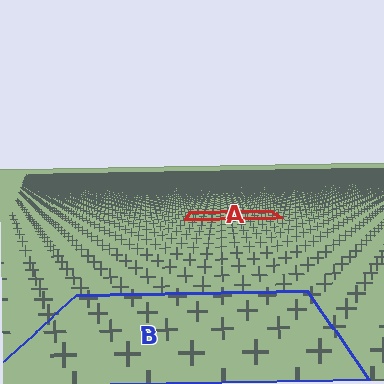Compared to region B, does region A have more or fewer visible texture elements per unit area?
Region A has more texture elements per unit area — they are packed more densely because it is farther away.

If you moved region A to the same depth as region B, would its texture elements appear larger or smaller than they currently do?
They would appear larger. At a closer depth, the same texture elements are projected at a bigger on-screen size.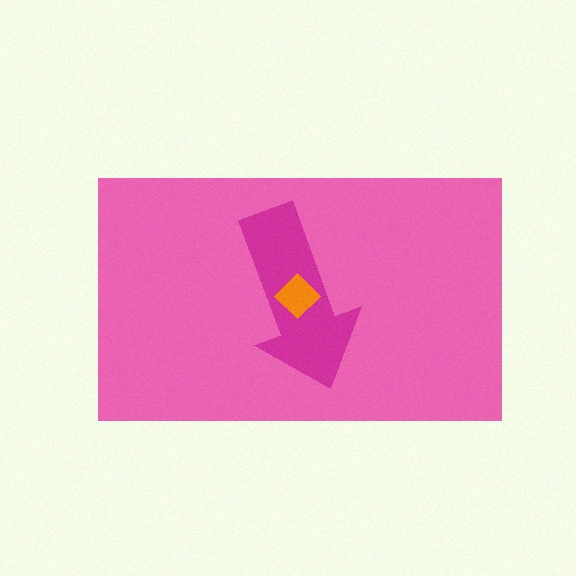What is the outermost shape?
The pink rectangle.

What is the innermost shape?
The orange diamond.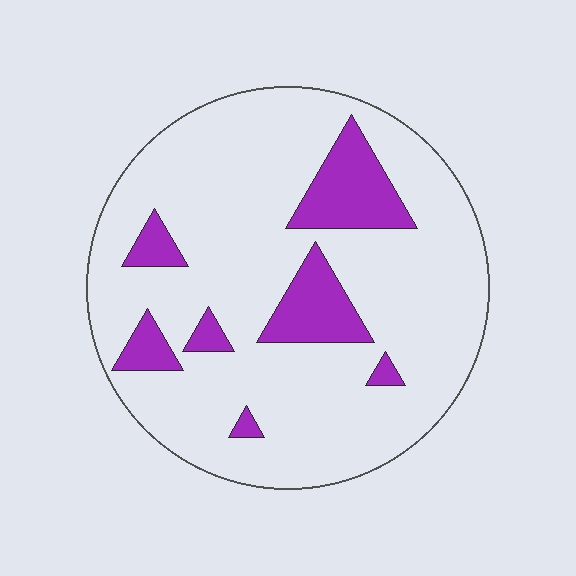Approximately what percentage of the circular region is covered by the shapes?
Approximately 15%.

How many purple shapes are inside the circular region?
7.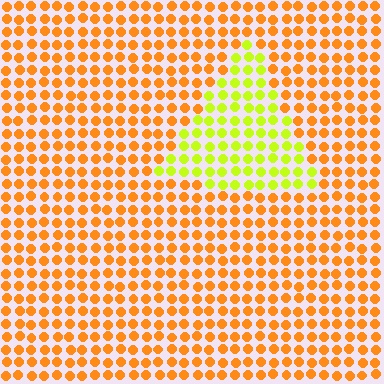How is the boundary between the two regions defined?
The boundary is defined purely by a slight shift in hue (about 46 degrees). Spacing, size, and orientation are identical on both sides.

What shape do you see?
I see a triangle.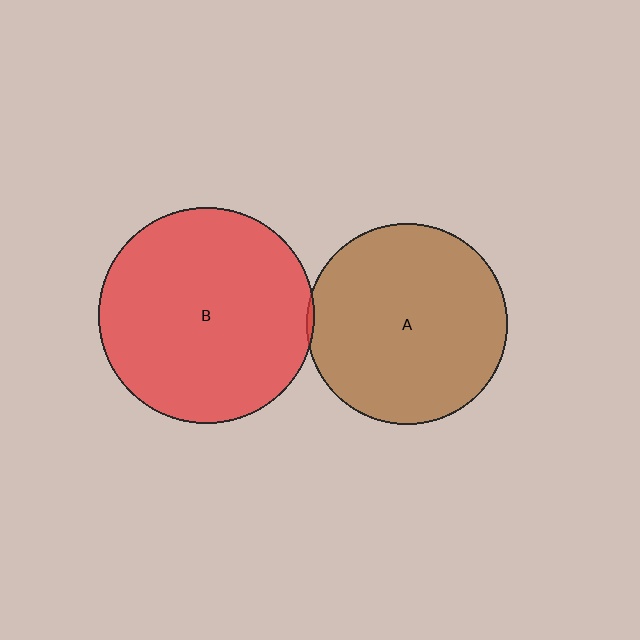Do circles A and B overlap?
Yes.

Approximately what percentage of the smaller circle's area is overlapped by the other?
Approximately 5%.